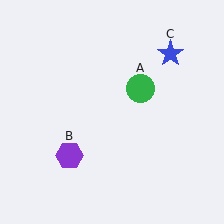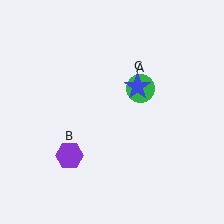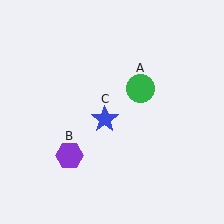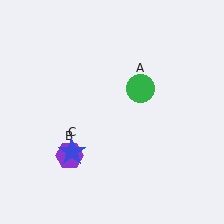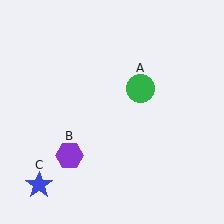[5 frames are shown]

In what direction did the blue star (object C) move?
The blue star (object C) moved down and to the left.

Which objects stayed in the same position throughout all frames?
Green circle (object A) and purple hexagon (object B) remained stationary.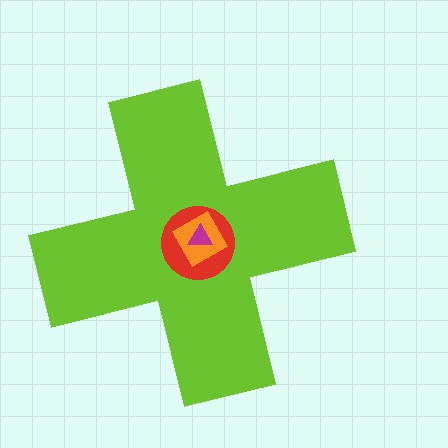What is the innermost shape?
The magenta triangle.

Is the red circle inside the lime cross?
Yes.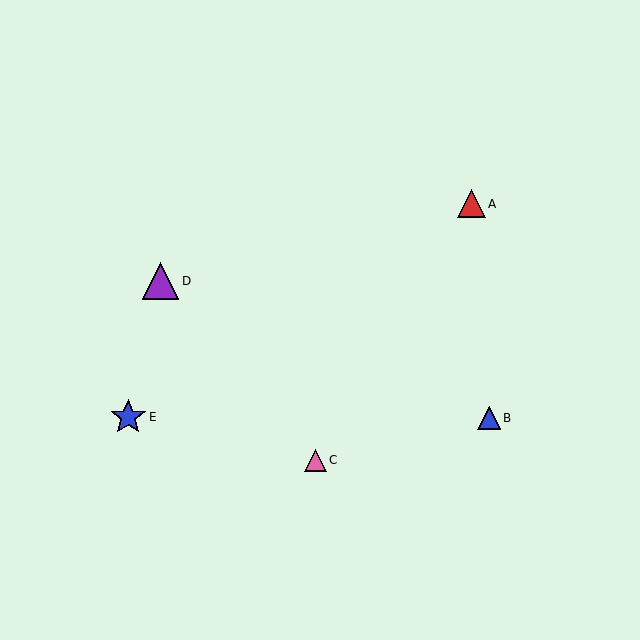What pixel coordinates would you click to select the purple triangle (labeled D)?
Click at (161, 281) to select the purple triangle D.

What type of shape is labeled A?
Shape A is a red triangle.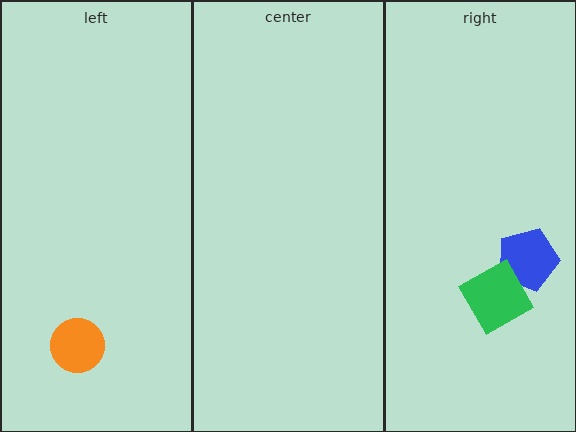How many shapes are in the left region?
1.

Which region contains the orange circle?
The left region.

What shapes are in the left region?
The orange circle.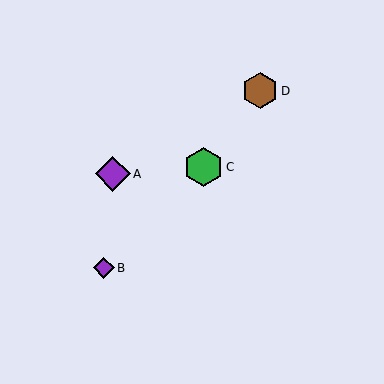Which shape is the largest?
The green hexagon (labeled C) is the largest.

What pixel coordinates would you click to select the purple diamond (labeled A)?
Click at (113, 174) to select the purple diamond A.